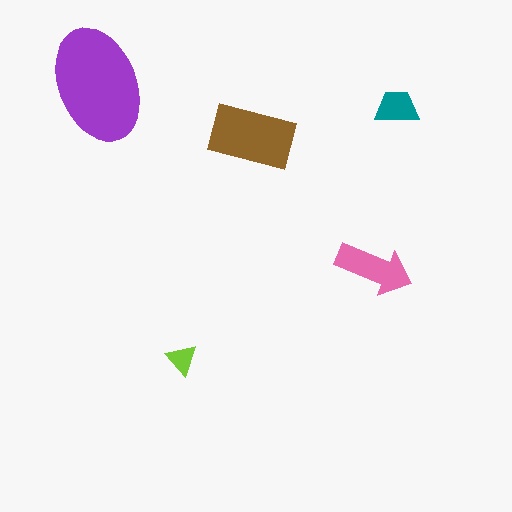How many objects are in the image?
There are 5 objects in the image.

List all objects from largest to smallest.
The purple ellipse, the brown rectangle, the pink arrow, the teal trapezoid, the lime triangle.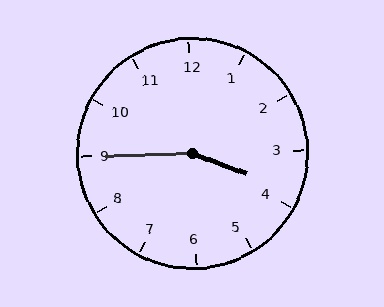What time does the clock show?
3:45.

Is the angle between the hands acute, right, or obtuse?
It is obtuse.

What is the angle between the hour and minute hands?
Approximately 158 degrees.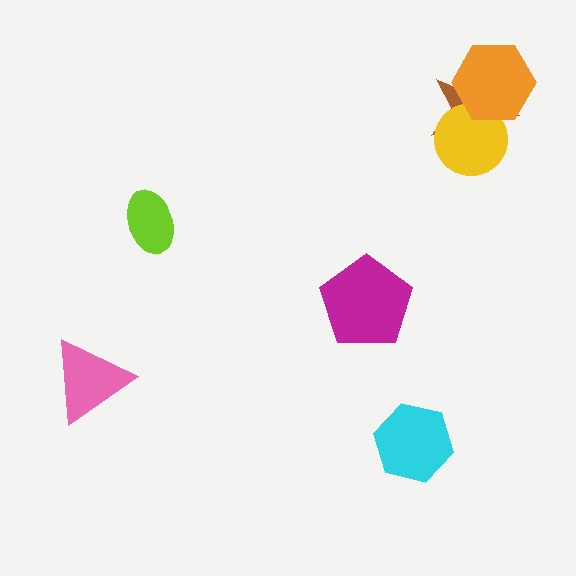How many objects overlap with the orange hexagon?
2 objects overlap with the orange hexagon.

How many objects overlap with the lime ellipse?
0 objects overlap with the lime ellipse.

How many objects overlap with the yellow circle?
2 objects overlap with the yellow circle.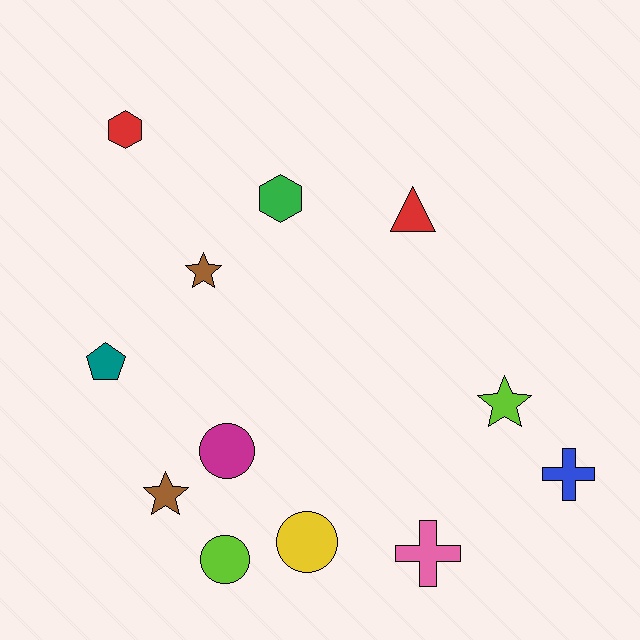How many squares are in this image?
There are no squares.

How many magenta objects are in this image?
There is 1 magenta object.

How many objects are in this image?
There are 12 objects.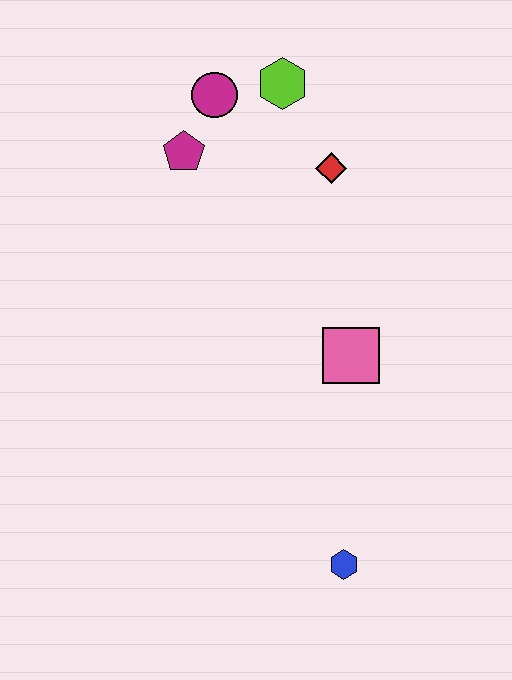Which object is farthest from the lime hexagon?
The blue hexagon is farthest from the lime hexagon.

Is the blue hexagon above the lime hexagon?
No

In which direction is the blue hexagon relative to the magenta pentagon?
The blue hexagon is below the magenta pentagon.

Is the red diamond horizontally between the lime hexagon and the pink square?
Yes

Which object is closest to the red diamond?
The lime hexagon is closest to the red diamond.